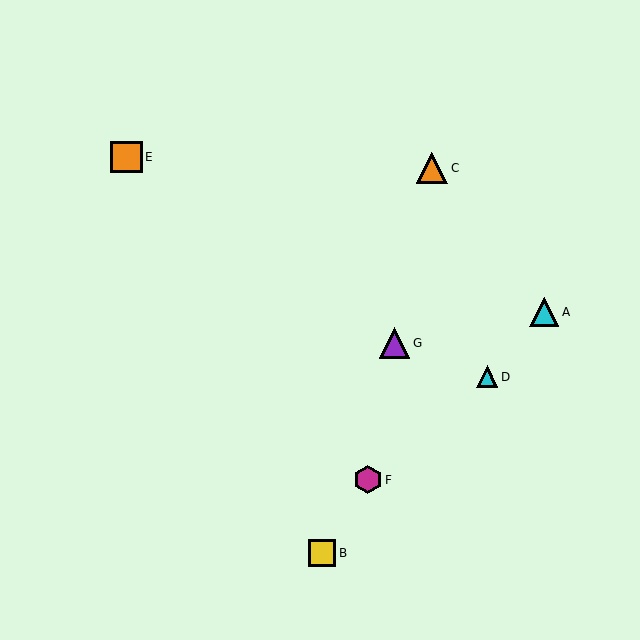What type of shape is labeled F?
Shape F is a magenta hexagon.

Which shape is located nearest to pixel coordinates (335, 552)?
The yellow square (labeled B) at (322, 553) is nearest to that location.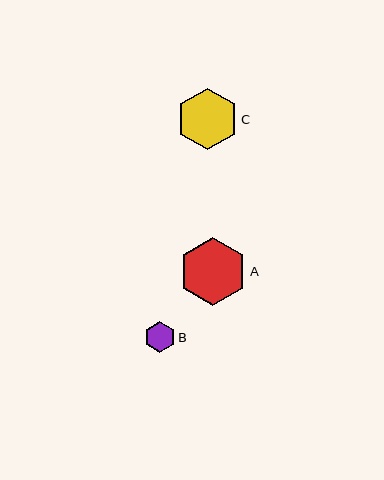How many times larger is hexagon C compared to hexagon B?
Hexagon C is approximately 2.0 times the size of hexagon B.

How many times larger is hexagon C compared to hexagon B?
Hexagon C is approximately 2.0 times the size of hexagon B.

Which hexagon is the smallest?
Hexagon B is the smallest with a size of approximately 30 pixels.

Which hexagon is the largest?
Hexagon A is the largest with a size of approximately 67 pixels.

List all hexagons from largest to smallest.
From largest to smallest: A, C, B.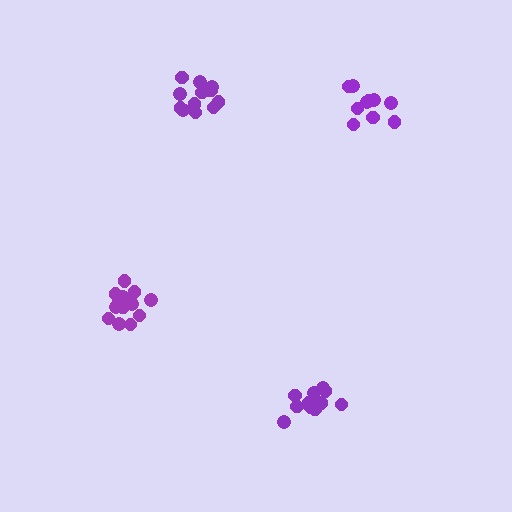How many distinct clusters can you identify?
There are 4 distinct clusters.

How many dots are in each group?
Group 1: 13 dots, Group 2: 11 dots, Group 3: 14 dots, Group 4: 10 dots (48 total).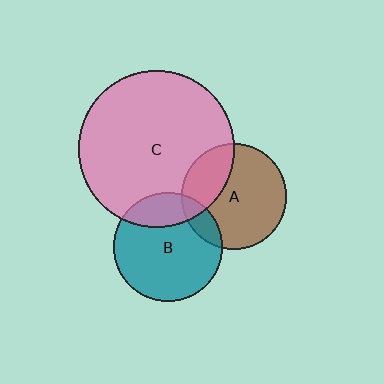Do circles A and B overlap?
Yes.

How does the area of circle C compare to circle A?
Approximately 2.2 times.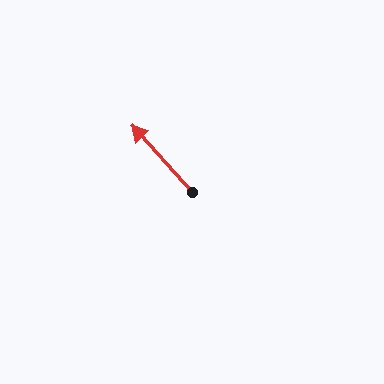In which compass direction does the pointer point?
Northwest.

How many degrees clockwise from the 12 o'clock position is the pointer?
Approximately 318 degrees.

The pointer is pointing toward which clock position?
Roughly 11 o'clock.